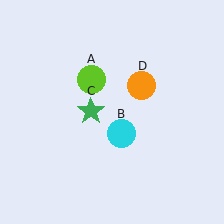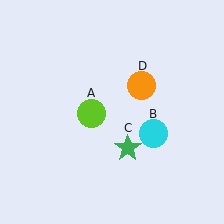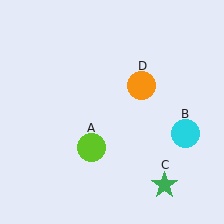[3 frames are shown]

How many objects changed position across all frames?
3 objects changed position: lime circle (object A), cyan circle (object B), green star (object C).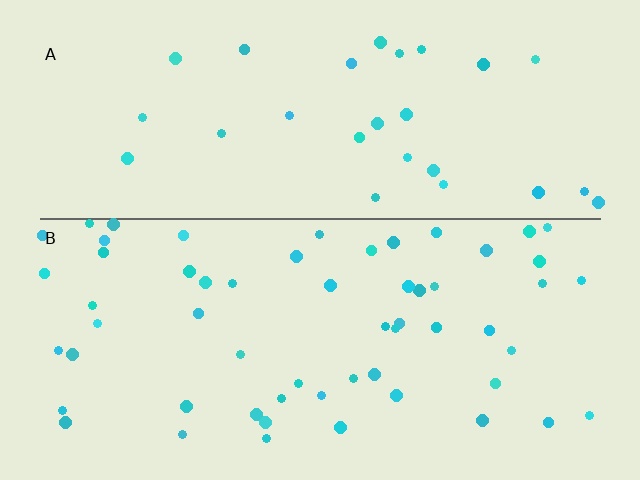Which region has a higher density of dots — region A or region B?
B (the bottom).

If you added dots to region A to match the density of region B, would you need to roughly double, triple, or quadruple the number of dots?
Approximately double.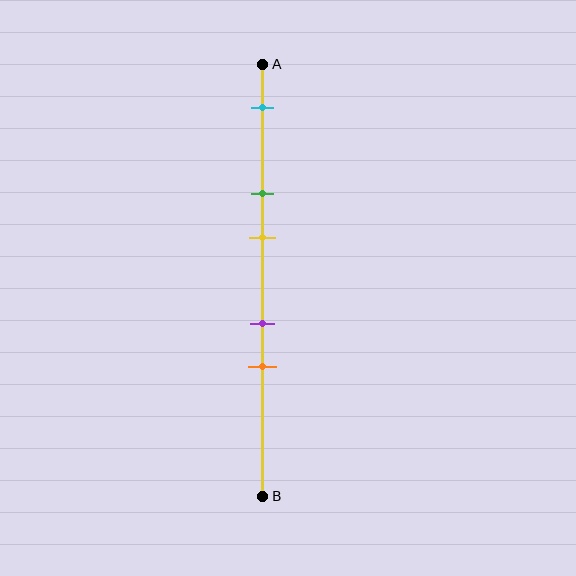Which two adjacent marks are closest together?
The purple and orange marks are the closest adjacent pair.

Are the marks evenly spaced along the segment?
No, the marks are not evenly spaced.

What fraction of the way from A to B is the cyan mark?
The cyan mark is approximately 10% (0.1) of the way from A to B.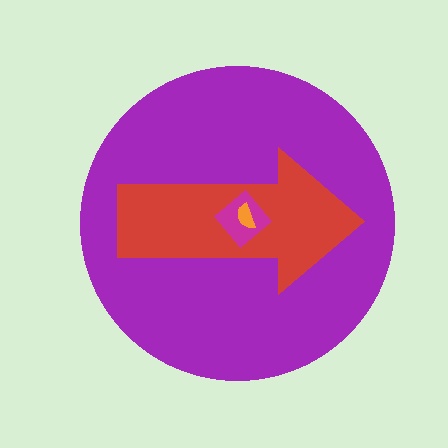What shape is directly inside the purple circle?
The red arrow.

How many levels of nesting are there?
4.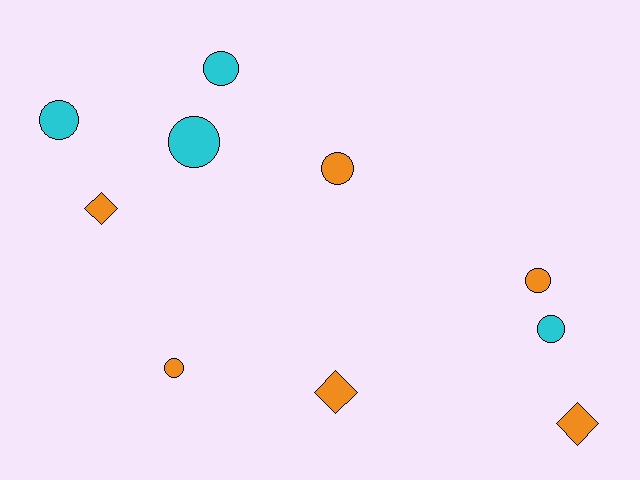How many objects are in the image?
There are 10 objects.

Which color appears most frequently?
Orange, with 6 objects.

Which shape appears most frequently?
Circle, with 7 objects.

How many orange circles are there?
There are 3 orange circles.